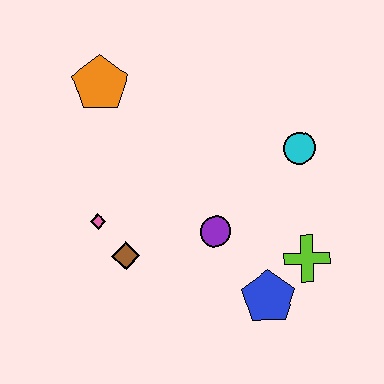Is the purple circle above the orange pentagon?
No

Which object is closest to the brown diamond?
The pink diamond is closest to the brown diamond.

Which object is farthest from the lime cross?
The orange pentagon is farthest from the lime cross.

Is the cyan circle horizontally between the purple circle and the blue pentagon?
No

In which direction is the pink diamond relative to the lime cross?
The pink diamond is to the left of the lime cross.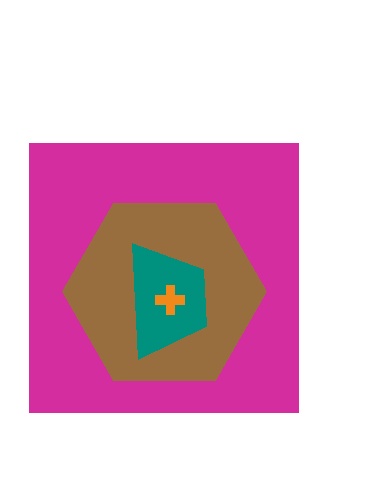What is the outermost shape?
The magenta square.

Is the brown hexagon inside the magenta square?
Yes.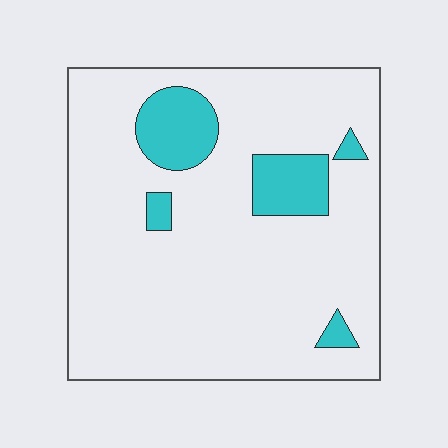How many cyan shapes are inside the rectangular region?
5.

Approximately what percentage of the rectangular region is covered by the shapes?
Approximately 15%.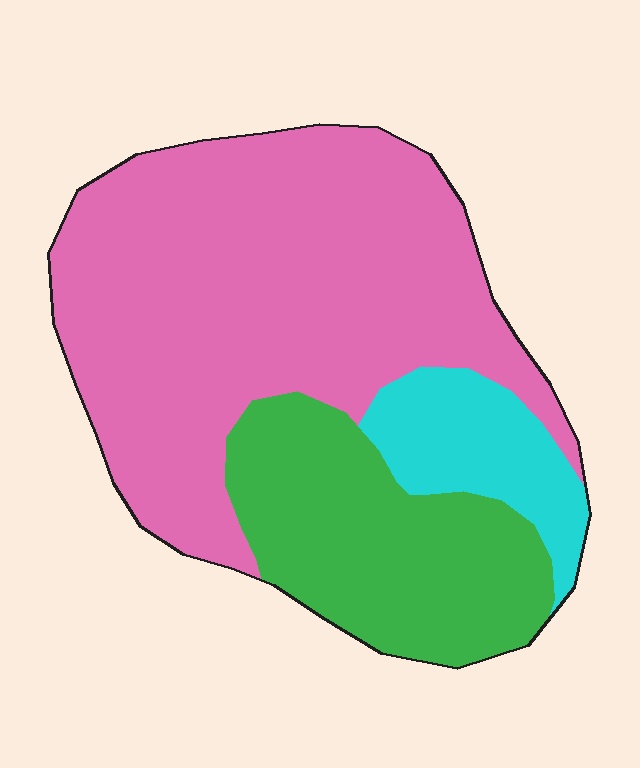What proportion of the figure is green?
Green covers 27% of the figure.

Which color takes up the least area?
Cyan, at roughly 10%.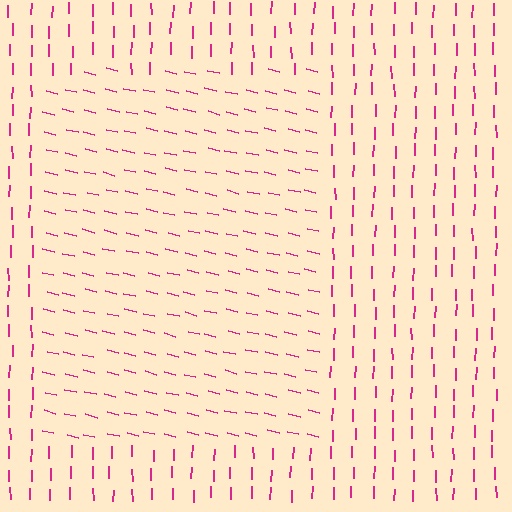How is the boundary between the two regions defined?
The boundary is defined purely by a change in line orientation (approximately 77 degrees difference). All lines are the same color and thickness.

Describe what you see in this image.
The image is filled with small magenta line segments. A rectangle region in the image has lines oriented differently from the surrounding lines, creating a visible texture boundary.